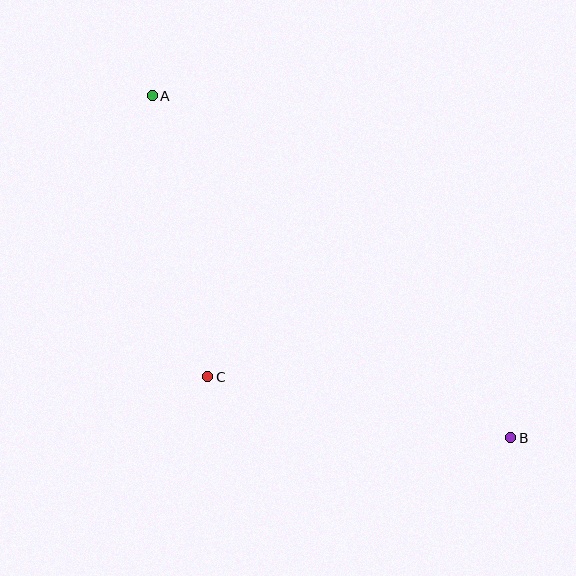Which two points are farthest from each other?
Points A and B are farthest from each other.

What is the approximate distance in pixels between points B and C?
The distance between B and C is approximately 309 pixels.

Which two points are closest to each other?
Points A and C are closest to each other.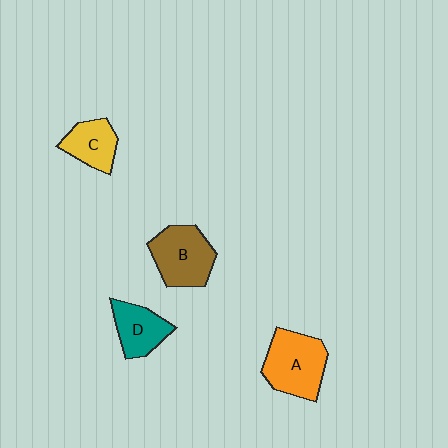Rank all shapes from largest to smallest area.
From largest to smallest: A (orange), B (brown), D (teal), C (yellow).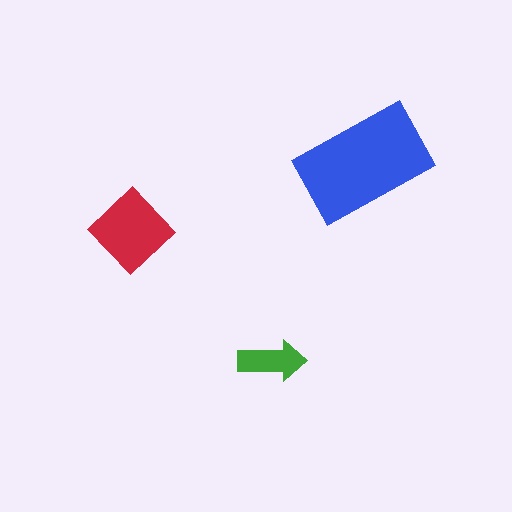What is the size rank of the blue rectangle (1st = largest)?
1st.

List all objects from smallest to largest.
The green arrow, the red diamond, the blue rectangle.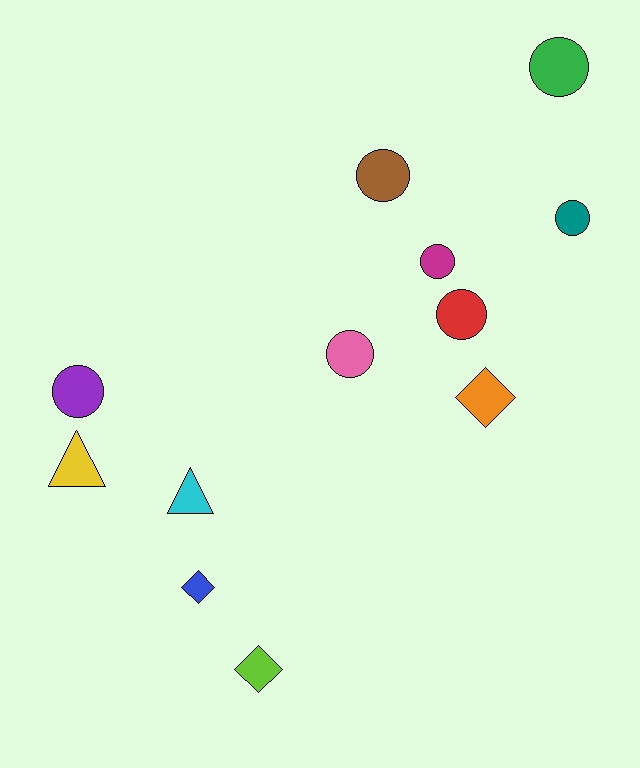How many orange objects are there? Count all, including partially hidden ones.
There is 1 orange object.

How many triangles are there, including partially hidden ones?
There are 2 triangles.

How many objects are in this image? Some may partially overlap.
There are 12 objects.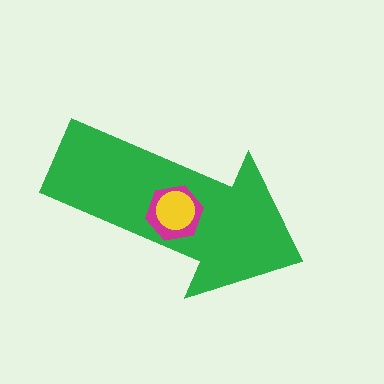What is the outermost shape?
The green arrow.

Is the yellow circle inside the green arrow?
Yes.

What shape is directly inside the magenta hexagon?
The yellow circle.